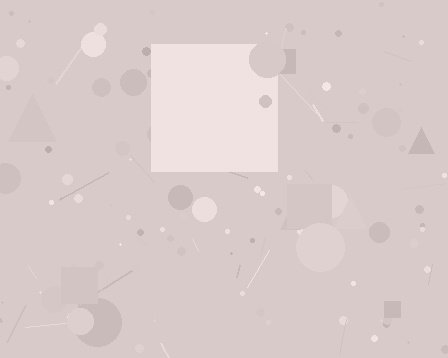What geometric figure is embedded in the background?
A square is embedded in the background.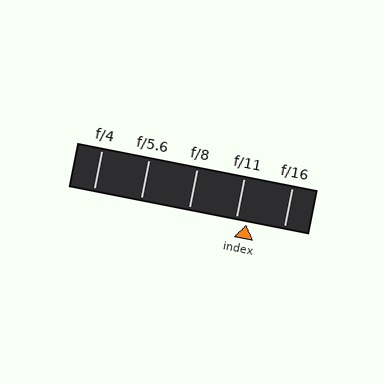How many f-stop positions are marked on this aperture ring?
There are 5 f-stop positions marked.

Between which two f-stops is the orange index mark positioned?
The index mark is between f/11 and f/16.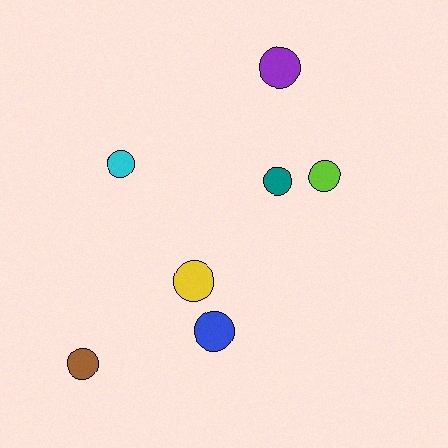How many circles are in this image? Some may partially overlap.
There are 7 circles.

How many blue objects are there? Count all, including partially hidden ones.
There is 1 blue object.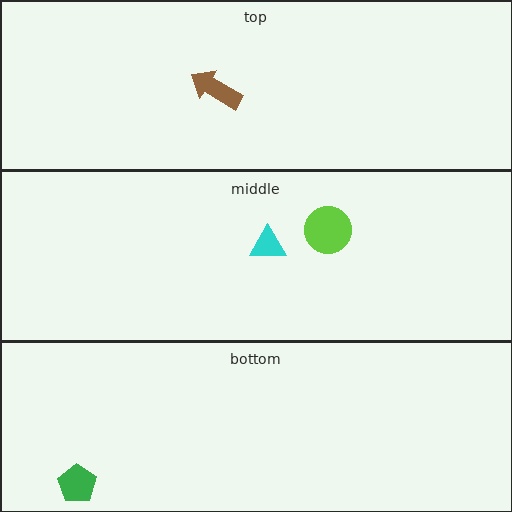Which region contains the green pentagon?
The bottom region.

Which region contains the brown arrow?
The top region.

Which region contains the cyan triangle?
The middle region.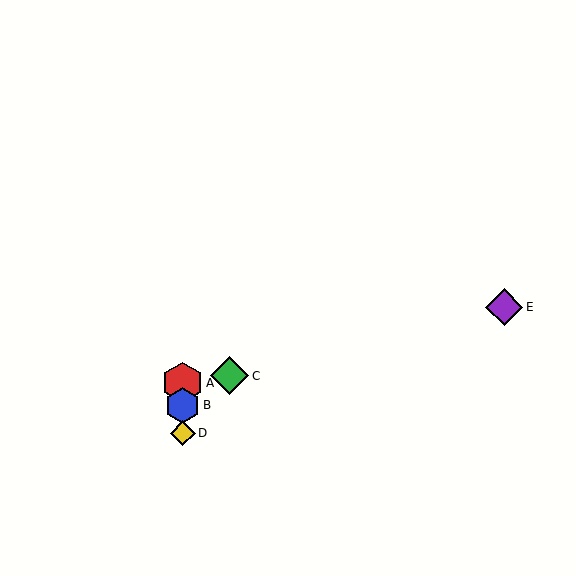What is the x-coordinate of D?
Object D is at x≈183.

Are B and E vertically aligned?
No, B is at x≈183 and E is at x≈504.